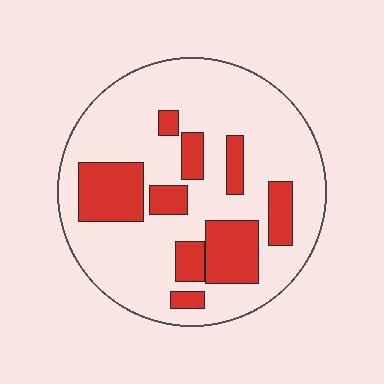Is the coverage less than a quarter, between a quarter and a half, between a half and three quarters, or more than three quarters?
Between a quarter and a half.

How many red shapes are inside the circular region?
9.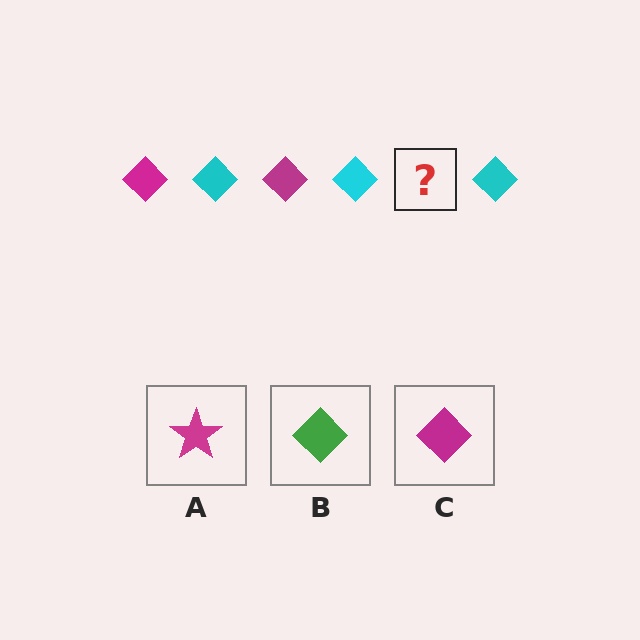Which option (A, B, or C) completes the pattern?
C.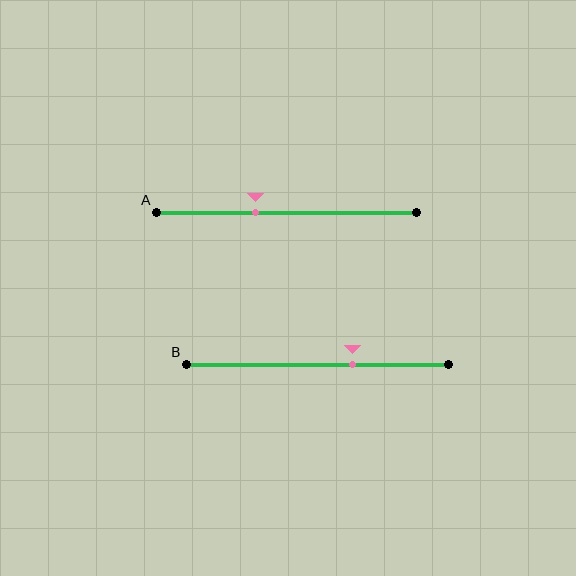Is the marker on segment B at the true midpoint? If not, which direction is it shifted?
No, the marker on segment B is shifted to the right by about 14% of the segment length.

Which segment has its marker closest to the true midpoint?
Segment A has its marker closest to the true midpoint.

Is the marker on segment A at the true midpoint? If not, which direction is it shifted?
No, the marker on segment A is shifted to the left by about 12% of the segment length.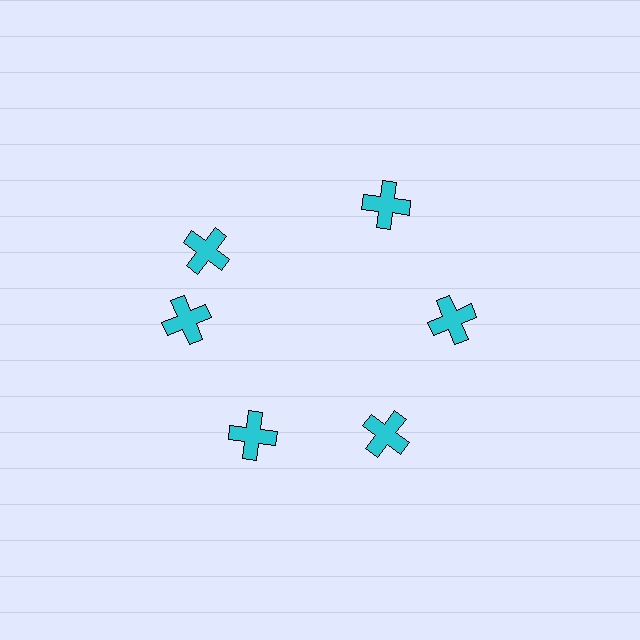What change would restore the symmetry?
The symmetry would be restored by rotating it back into even spacing with its neighbors so that all 6 crosses sit at equal angles and equal distance from the center.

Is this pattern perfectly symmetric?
No. The 6 cyan crosses are arranged in a ring, but one element near the 11 o'clock position is rotated out of alignment along the ring, breaking the 6-fold rotational symmetry.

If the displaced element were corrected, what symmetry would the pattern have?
It would have 6-fold rotational symmetry — the pattern would map onto itself every 60 degrees.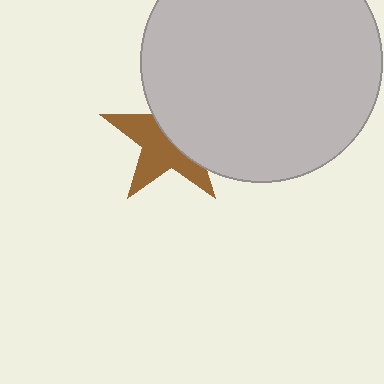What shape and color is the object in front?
The object in front is a light gray circle.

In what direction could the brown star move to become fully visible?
The brown star could move left. That would shift it out from behind the light gray circle entirely.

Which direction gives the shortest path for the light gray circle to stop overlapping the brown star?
Moving right gives the shortest separation.